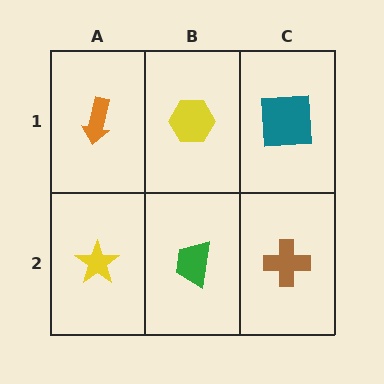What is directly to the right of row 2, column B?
A brown cross.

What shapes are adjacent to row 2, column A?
An orange arrow (row 1, column A), a green trapezoid (row 2, column B).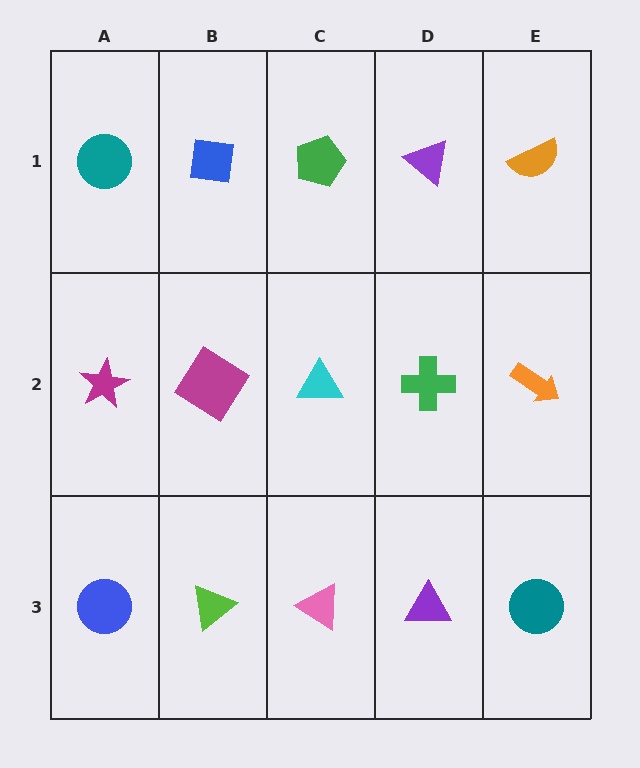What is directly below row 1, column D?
A green cross.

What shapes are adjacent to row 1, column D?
A green cross (row 2, column D), a green pentagon (row 1, column C), an orange semicircle (row 1, column E).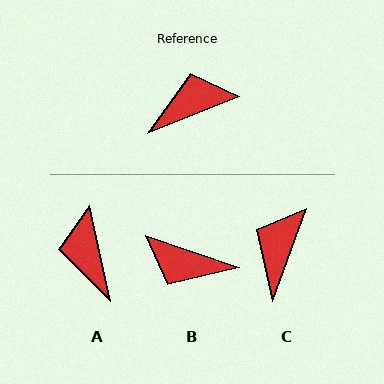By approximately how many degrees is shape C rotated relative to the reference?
Approximately 49 degrees counter-clockwise.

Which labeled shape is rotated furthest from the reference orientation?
B, about 140 degrees away.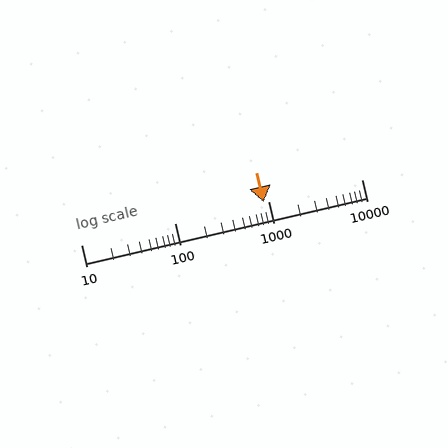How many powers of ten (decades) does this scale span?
The scale spans 3 decades, from 10 to 10000.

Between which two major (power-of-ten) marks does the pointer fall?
The pointer is between 100 and 1000.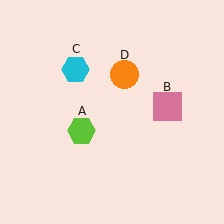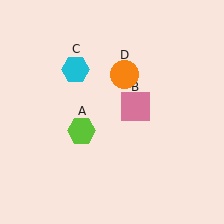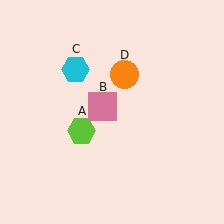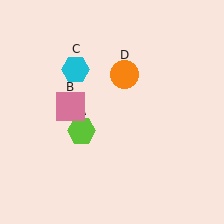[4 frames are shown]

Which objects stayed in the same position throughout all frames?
Lime hexagon (object A) and cyan hexagon (object C) and orange circle (object D) remained stationary.